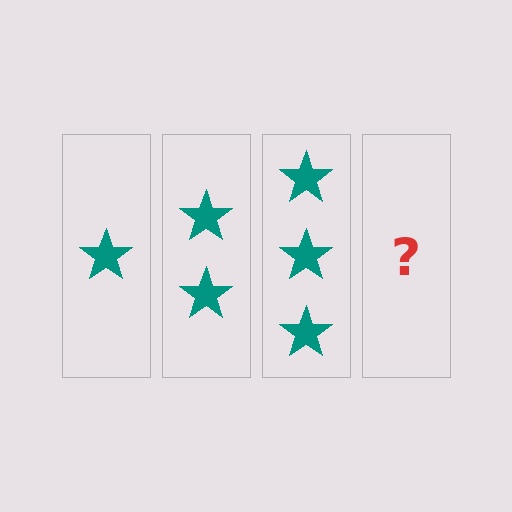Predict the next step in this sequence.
The next step is 4 stars.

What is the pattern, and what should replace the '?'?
The pattern is that each step adds one more star. The '?' should be 4 stars.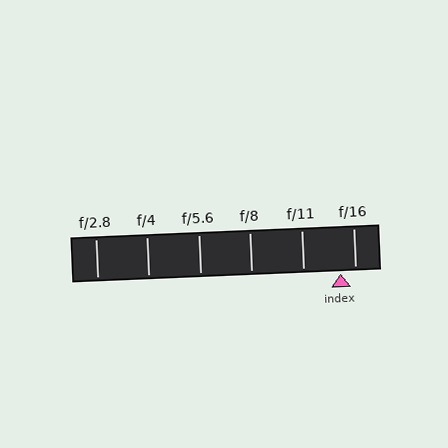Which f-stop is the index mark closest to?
The index mark is closest to f/16.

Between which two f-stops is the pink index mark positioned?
The index mark is between f/11 and f/16.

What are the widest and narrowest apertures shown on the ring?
The widest aperture shown is f/2.8 and the narrowest is f/16.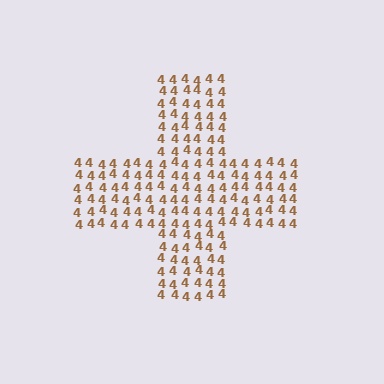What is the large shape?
The large shape is a cross.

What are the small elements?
The small elements are digit 4's.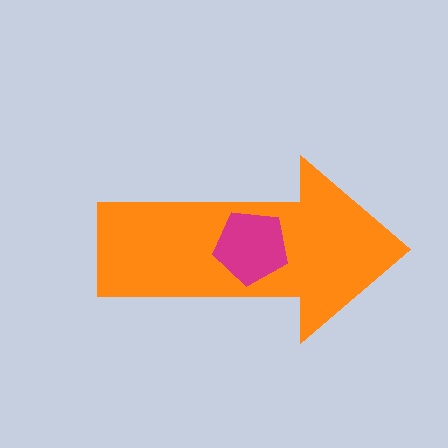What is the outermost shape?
The orange arrow.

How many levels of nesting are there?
2.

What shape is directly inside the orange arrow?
The magenta pentagon.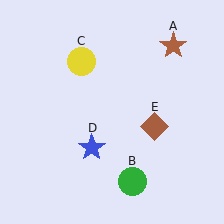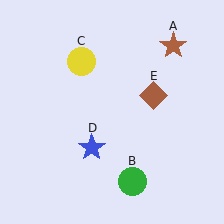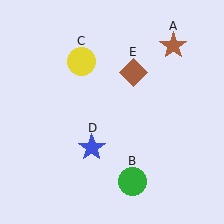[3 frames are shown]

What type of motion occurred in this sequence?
The brown diamond (object E) rotated counterclockwise around the center of the scene.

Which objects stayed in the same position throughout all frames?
Brown star (object A) and green circle (object B) and yellow circle (object C) and blue star (object D) remained stationary.